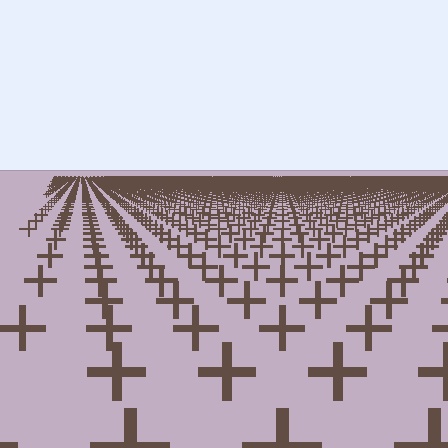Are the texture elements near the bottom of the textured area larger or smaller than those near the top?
Larger. Near the bottom, elements are closer to the viewer and appear at a bigger on-screen size.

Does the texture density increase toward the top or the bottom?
Density increases toward the top.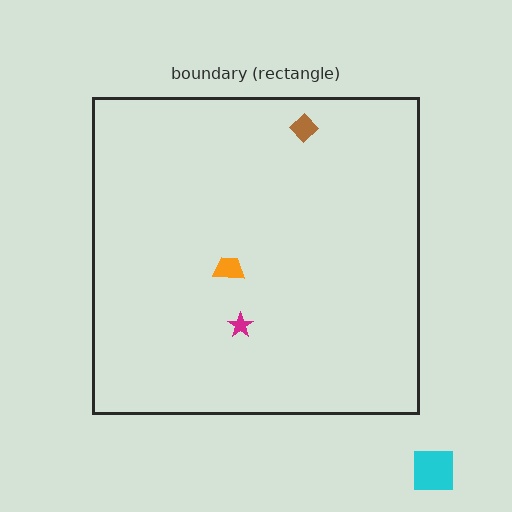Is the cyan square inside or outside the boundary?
Outside.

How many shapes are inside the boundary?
3 inside, 1 outside.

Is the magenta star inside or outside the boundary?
Inside.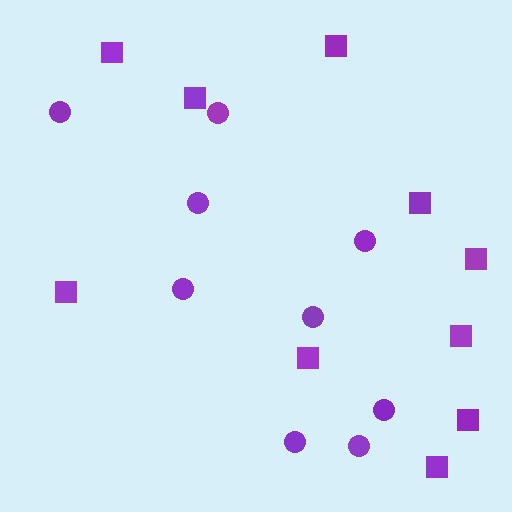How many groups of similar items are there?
There are 2 groups: one group of circles (9) and one group of squares (10).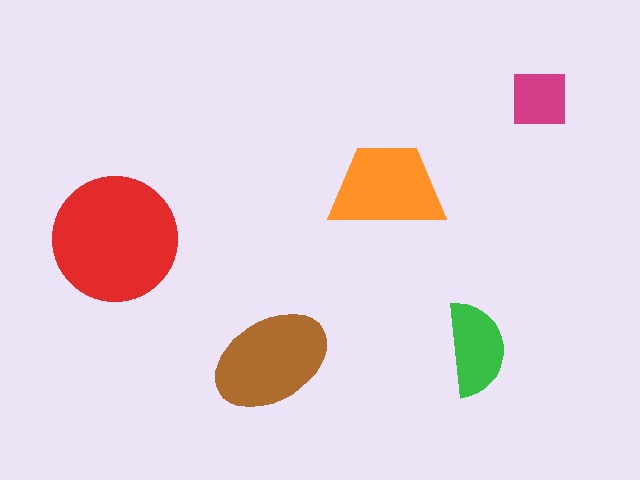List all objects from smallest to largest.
The magenta square, the green semicircle, the orange trapezoid, the brown ellipse, the red circle.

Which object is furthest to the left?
The red circle is leftmost.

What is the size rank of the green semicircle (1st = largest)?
4th.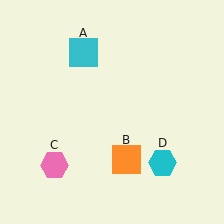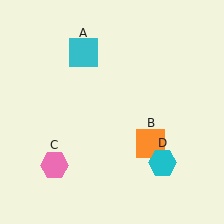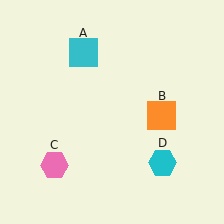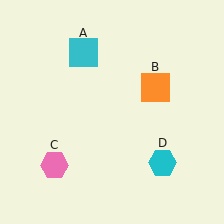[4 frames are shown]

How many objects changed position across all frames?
1 object changed position: orange square (object B).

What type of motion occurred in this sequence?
The orange square (object B) rotated counterclockwise around the center of the scene.